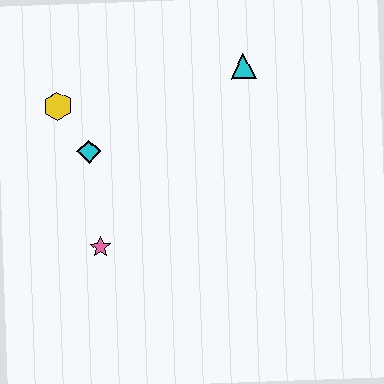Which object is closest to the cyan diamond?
The yellow hexagon is closest to the cyan diamond.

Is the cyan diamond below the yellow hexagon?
Yes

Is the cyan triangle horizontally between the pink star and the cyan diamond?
No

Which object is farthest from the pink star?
The cyan triangle is farthest from the pink star.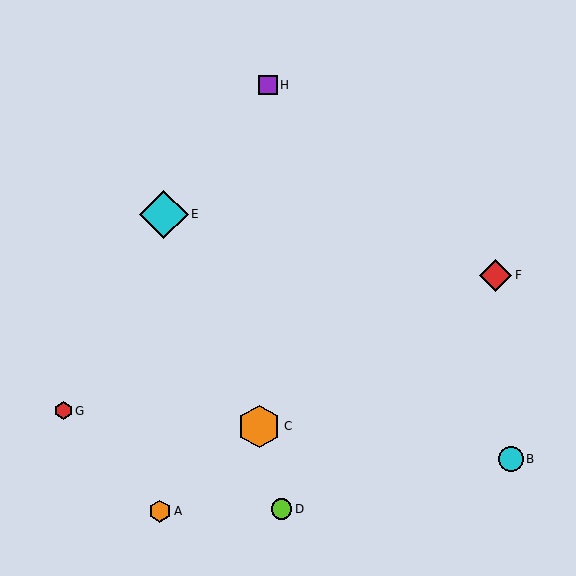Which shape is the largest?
The cyan diamond (labeled E) is the largest.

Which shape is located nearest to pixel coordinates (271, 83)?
The purple square (labeled H) at (268, 85) is nearest to that location.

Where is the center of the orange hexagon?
The center of the orange hexagon is at (259, 426).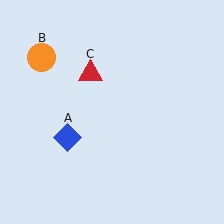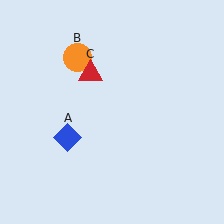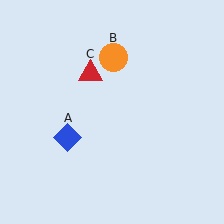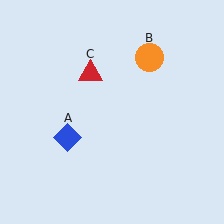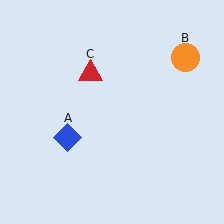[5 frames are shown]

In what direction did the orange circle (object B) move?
The orange circle (object B) moved right.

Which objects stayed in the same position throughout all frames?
Blue diamond (object A) and red triangle (object C) remained stationary.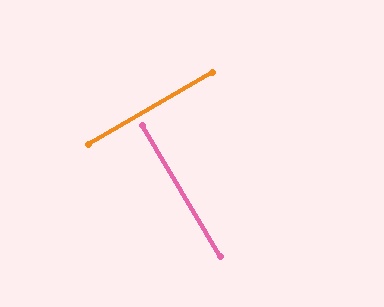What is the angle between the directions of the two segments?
Approximately 90 degrees.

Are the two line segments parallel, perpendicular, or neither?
Perpendicular — they meet at approximately 90°.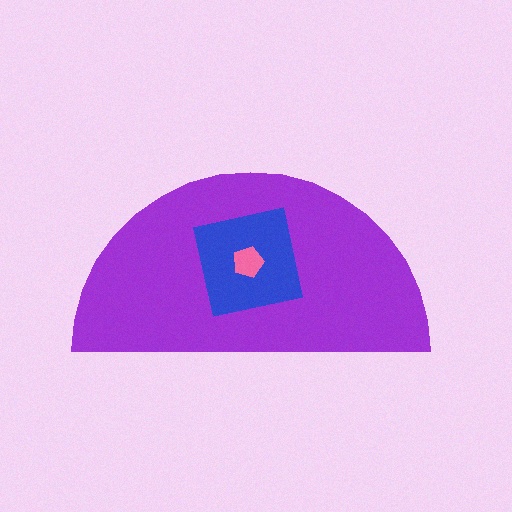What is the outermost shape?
The purple semicircle.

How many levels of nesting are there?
3.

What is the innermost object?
The pink pentagon.